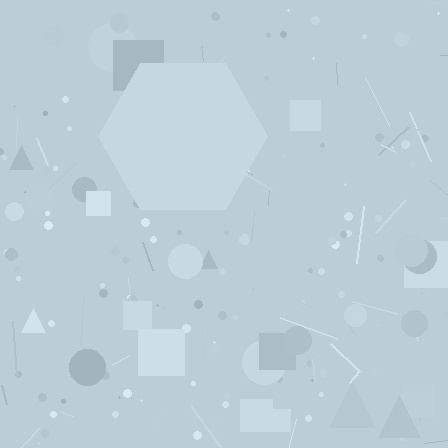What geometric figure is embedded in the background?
A hexagon is embedded in the background.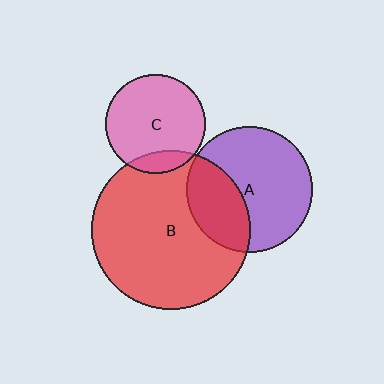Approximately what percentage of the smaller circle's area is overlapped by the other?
Approximately 15%.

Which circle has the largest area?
Circle B (red).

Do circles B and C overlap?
Yes.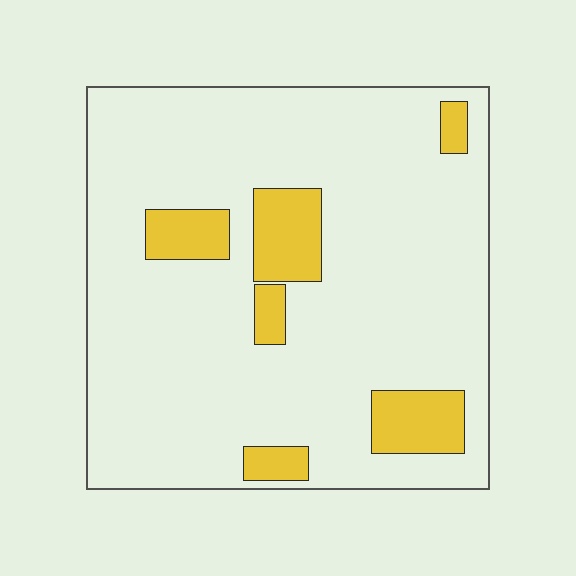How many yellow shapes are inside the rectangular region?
6.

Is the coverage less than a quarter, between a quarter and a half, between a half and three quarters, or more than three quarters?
Less than a quarter.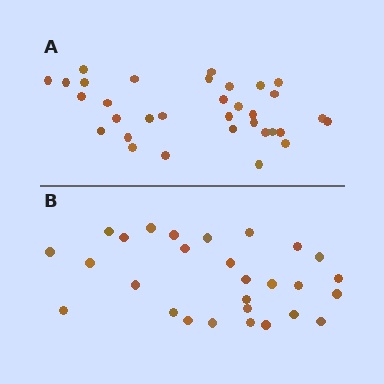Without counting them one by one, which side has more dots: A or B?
Region A (the top region) has more dots.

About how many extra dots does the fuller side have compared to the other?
Region A has about 5 more dots than region B.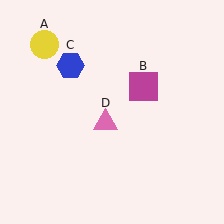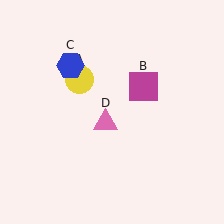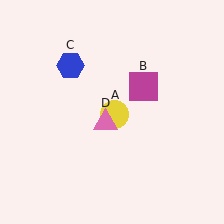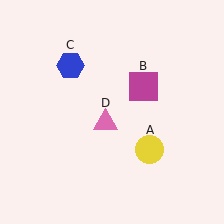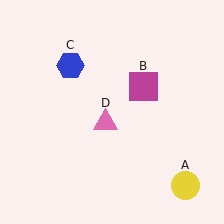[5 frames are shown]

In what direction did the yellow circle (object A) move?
The yellow circle (object A) moved down and to the right.